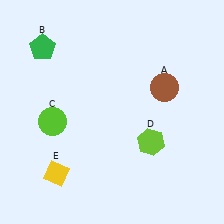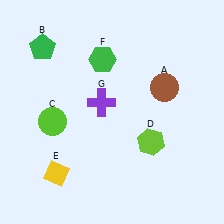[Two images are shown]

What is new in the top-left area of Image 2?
A purple cross (G) was added in the top-left area of Image 2.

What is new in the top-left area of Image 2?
A green hexagon (F) was added in the top-left area of Image 2.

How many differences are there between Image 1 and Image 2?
There are 2 differences between the two images.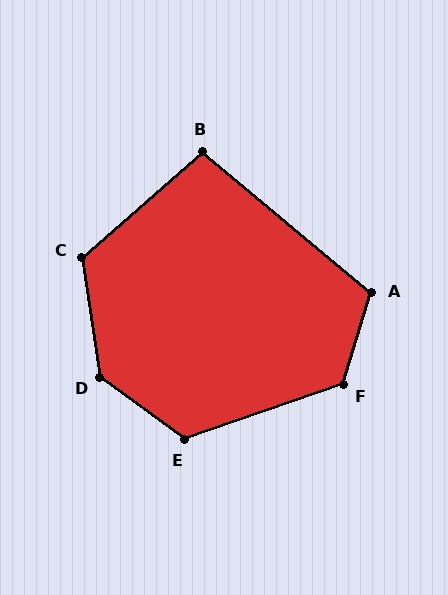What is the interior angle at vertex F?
Approximately 126 degrees (obtuse).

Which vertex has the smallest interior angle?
B, at approximately 99 degrees.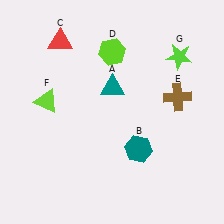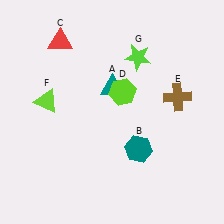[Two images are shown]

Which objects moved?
The objects that moved are: the lime hexagon (D), the lime star (G).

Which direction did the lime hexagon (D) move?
The lime hexagon (D) moved down.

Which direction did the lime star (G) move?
The lime star (G) moved left.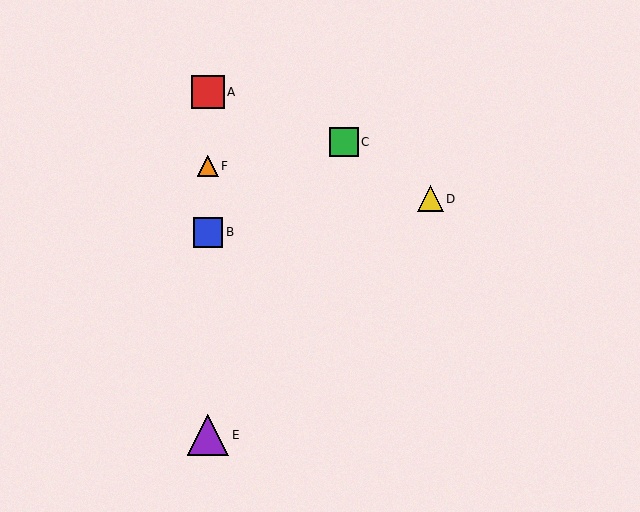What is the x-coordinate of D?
Object D is at x≈430.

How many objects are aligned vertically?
4 objects (A, B, E, F) are aligned vertically.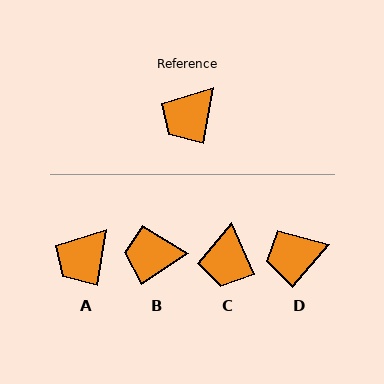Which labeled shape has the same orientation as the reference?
A.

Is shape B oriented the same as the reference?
No, it is off by about 47 degrees.